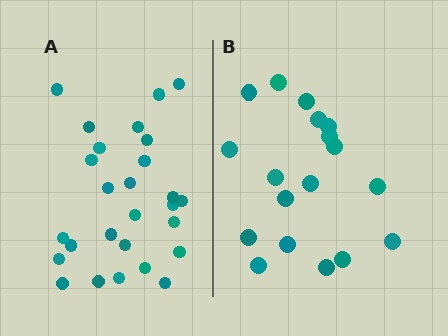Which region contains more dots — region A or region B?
Region A (the left region) has more dots.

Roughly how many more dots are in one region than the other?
Region A has roughly 8 or so more dots than region B.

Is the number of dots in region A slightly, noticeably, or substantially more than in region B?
Region A has substantially more. The ratio is roughly 1.5 to 1.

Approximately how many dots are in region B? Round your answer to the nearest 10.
About 20 dots. (The exact count is 18, which rounds to 20.)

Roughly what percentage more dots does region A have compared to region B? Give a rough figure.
About 50% more.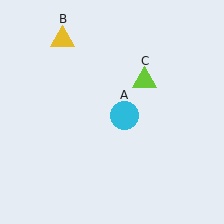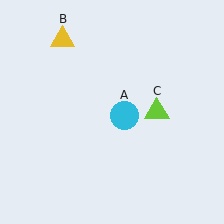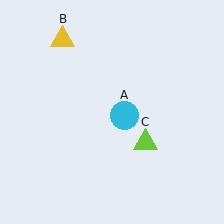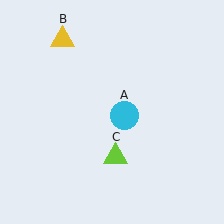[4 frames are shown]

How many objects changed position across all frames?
1 object changed position: lime triangle (object C).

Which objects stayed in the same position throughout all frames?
Cyan circle (object A) and yellow triangle (object B) remained stationary.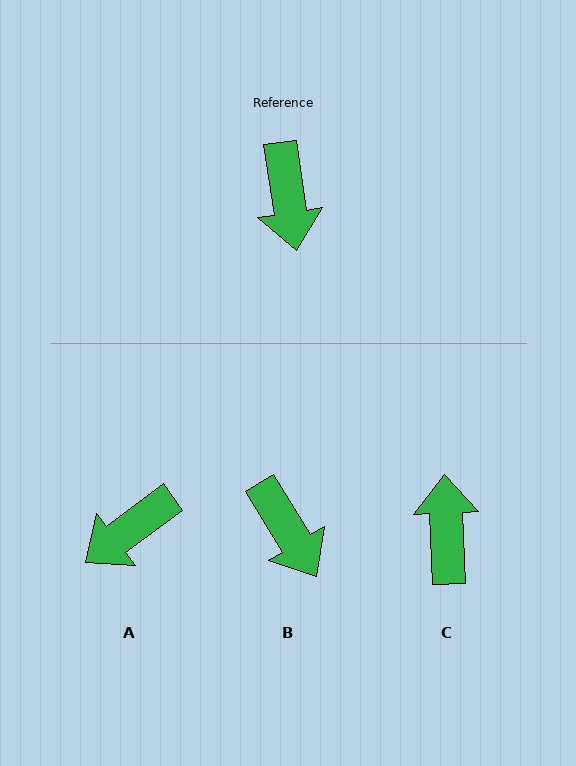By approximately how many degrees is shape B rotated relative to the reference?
Approximately 23 degrees counter-clockwise.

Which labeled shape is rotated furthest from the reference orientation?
C, about 174 degrees away.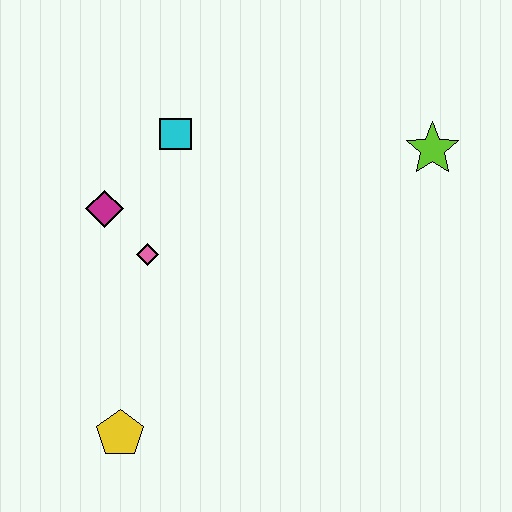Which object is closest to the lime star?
The cyan square is closest to the lime star.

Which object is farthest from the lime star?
The yellow pentagon is farthest from the lime star.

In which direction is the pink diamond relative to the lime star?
The pink diamond is to the left of the lime star.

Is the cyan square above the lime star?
Yes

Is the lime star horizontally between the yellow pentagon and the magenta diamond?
No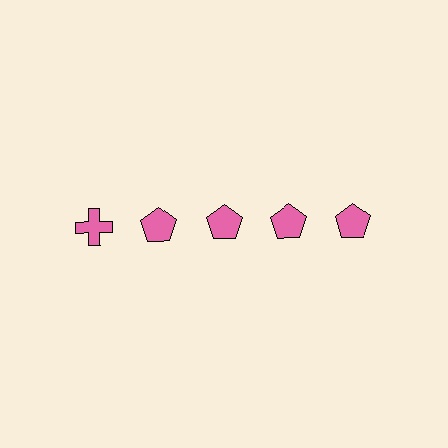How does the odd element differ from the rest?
It has a different shape: cross instead of pentagon.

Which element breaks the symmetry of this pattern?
The pink cross in the top row, leftmost column breaks the symmetry. All other shapes are pink pentagons.